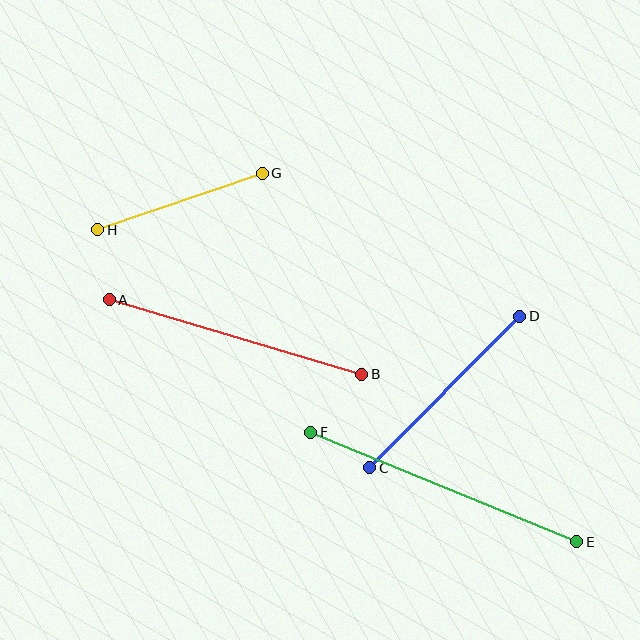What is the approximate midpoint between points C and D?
The midpoint is at approximately (445, 392) pixels.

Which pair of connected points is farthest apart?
Points E and F are farthest apart.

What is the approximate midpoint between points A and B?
The midpoint is at approximately (235, 337) pixels.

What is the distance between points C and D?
The distance is approximately 214 pixels.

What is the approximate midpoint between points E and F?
The midpoint is at approximately (444, 487) pixels.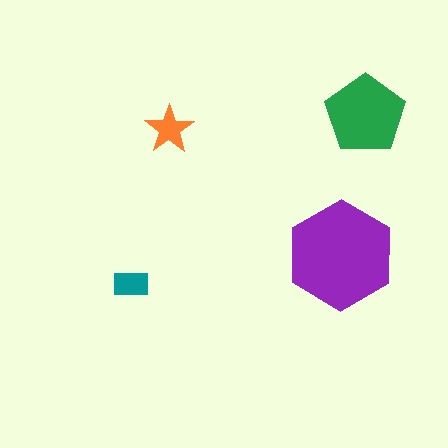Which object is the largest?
The purple hexagon.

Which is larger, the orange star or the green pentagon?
The green pentagon.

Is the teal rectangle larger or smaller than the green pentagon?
Smaller.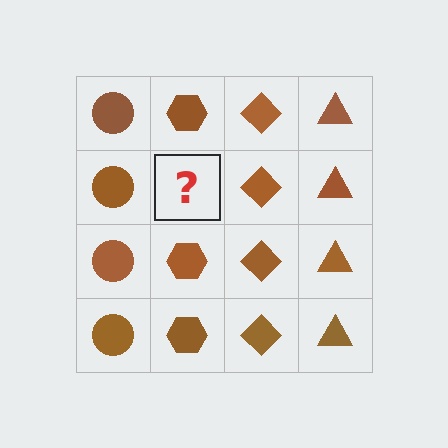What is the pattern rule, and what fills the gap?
The rule is that each column has a consistent shape. The gap should be filled with a brown hexagon.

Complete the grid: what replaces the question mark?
The question mark should be replaced with a brown hexagon.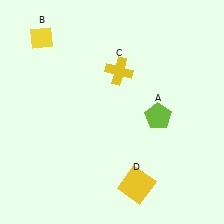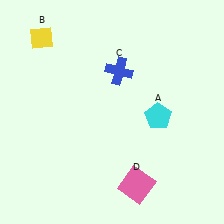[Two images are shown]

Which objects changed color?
A changed from lime to cyan. C changed from yellow to blue. D changed from yellow to pink.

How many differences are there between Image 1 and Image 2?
There are 3 differences between the two images.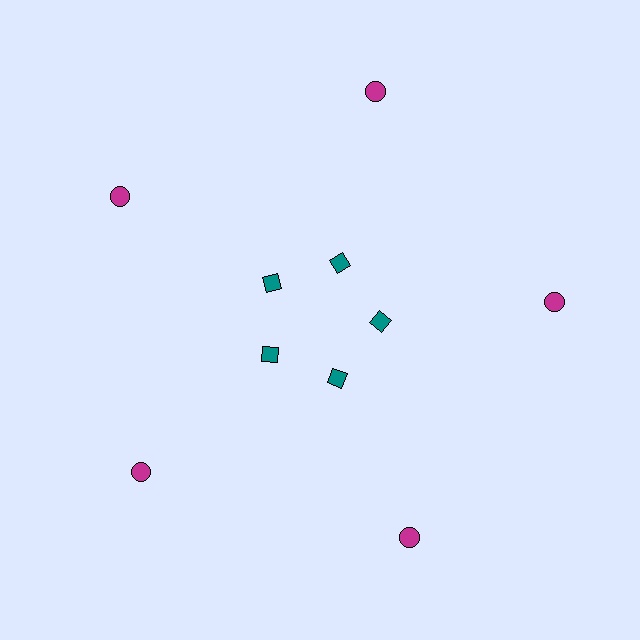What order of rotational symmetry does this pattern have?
This pattern has 5-fold rotational symmetry.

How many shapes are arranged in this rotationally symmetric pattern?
There are 10 shapes, arranged in 5 groups of 2.